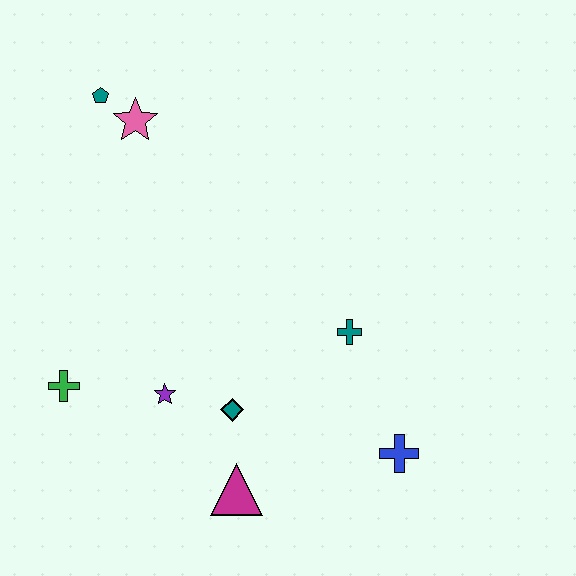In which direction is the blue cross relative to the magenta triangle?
The blue cross is to the right of the magenta triangle.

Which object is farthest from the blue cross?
The teal pentagon is farthest from the blue cross.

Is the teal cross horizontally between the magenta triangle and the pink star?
No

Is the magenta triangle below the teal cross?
Yes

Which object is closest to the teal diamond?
The purple star is closest to the teal diamond.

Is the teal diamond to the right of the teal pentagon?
Yes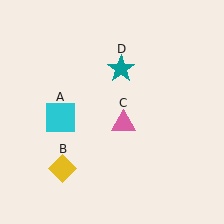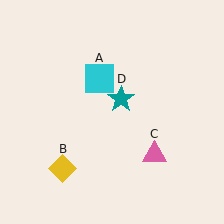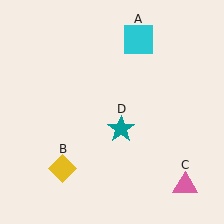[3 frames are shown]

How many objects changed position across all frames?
3 objects changed position: cyan square (object A), pink triangle (object C), teal star (object D).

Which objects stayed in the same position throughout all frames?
Yellow diamond (object B) remained stationary.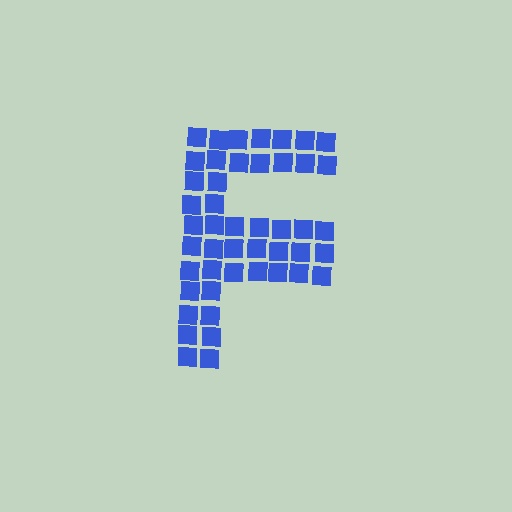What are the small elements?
The small elements are squares.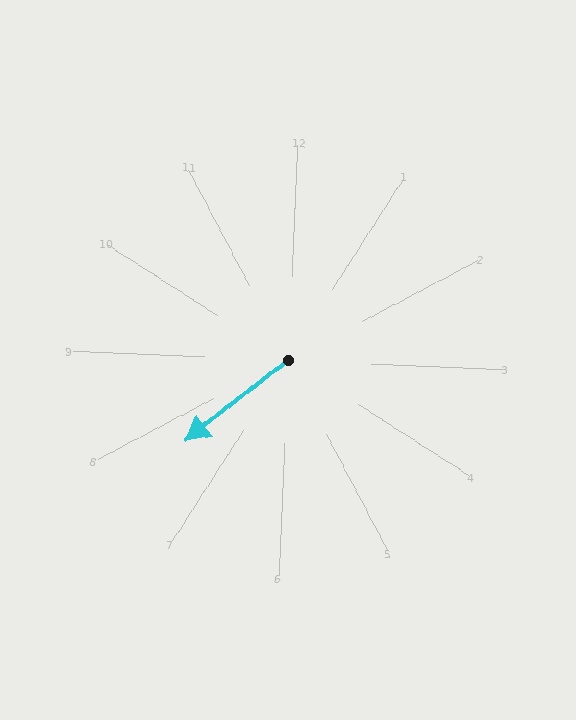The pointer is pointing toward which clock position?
Roughly 8 o'clock.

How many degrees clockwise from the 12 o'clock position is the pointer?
Approximately 229 degrees.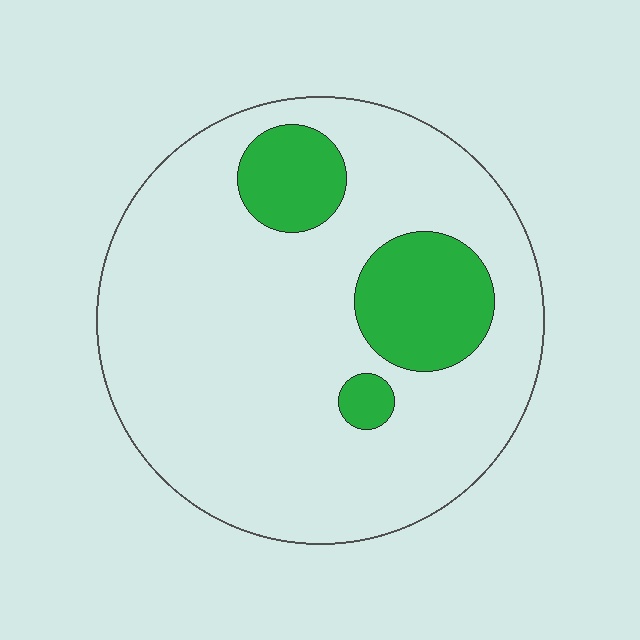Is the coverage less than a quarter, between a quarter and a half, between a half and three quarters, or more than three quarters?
Less than a quarter.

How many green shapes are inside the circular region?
3.